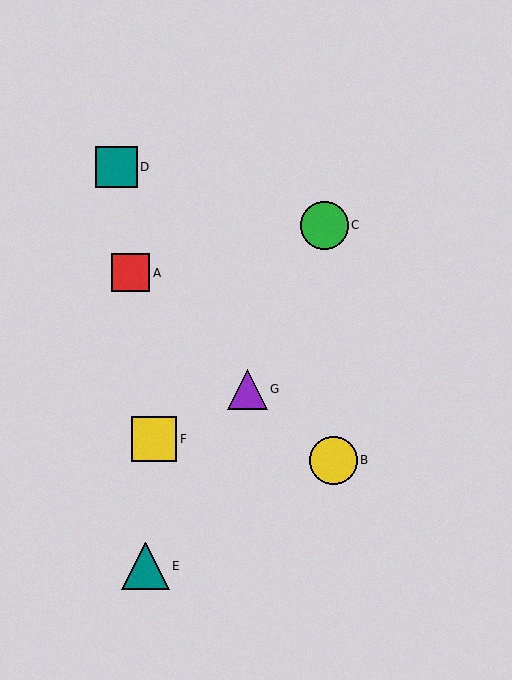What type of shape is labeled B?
Shape B is a yellow circle.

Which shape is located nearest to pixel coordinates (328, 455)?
The yellow circle (labeled B) at (333, 460) is nearest to that location.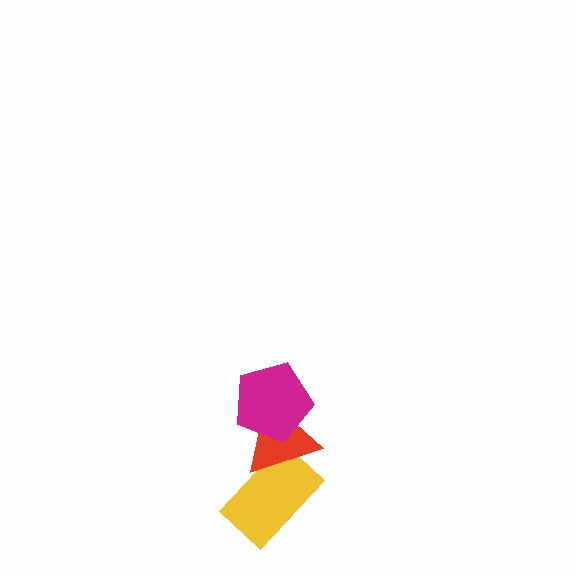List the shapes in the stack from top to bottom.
From top to bottom: the magenta pentagon, the red triangle, the yellow rectangle.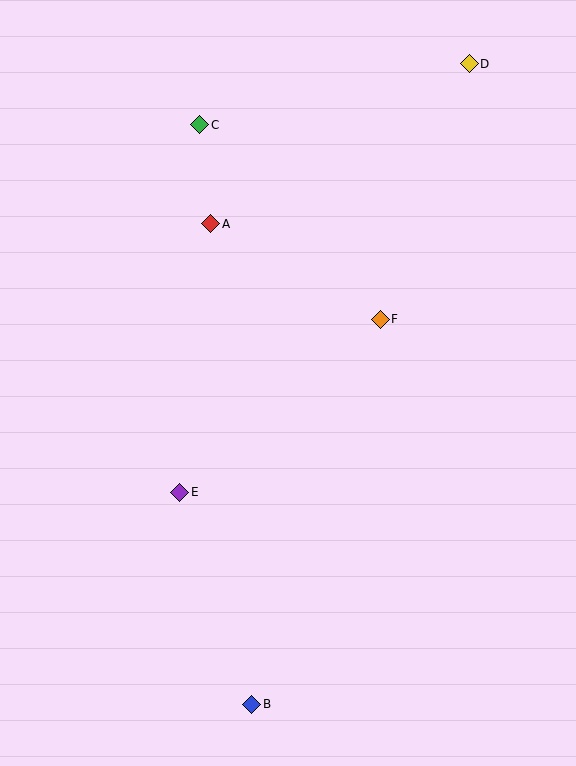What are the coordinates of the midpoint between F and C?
The midpoint between F and C is at (290, 222).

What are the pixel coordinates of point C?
Point C is at (200, 125).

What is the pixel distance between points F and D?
The distance between F and D is 270 pixels.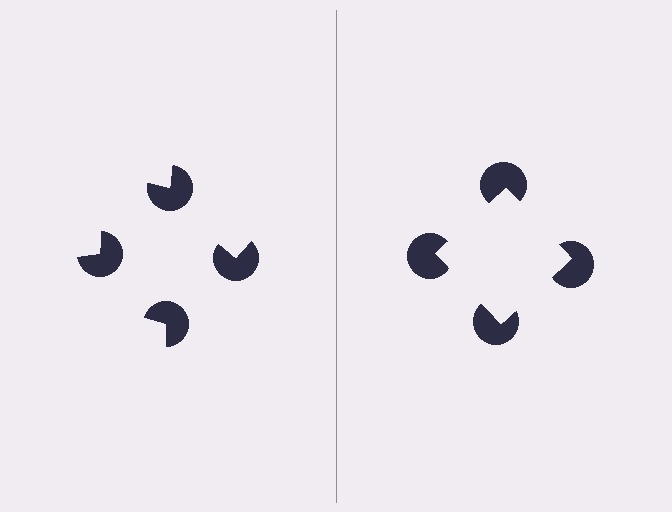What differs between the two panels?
The pac-man discs are positioned identically on both sides; only the wedge orientations differ. On the right they align to a square; on the left they are misaligned.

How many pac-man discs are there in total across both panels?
8 — 4 on each side.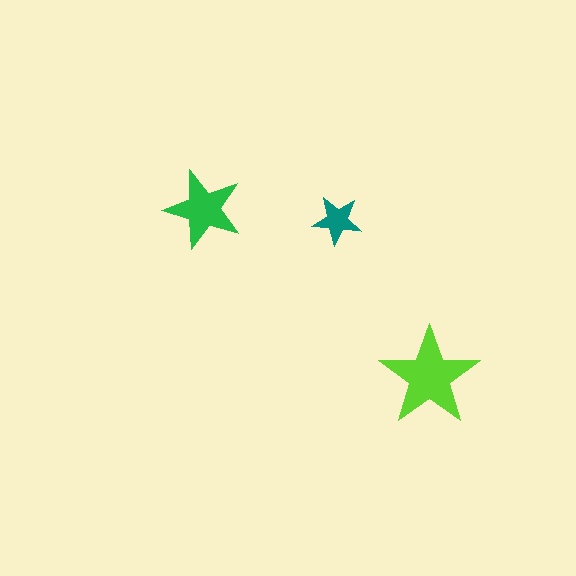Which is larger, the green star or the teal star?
The green one.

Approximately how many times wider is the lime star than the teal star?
About 2 times wider.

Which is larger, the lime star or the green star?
The lime one.